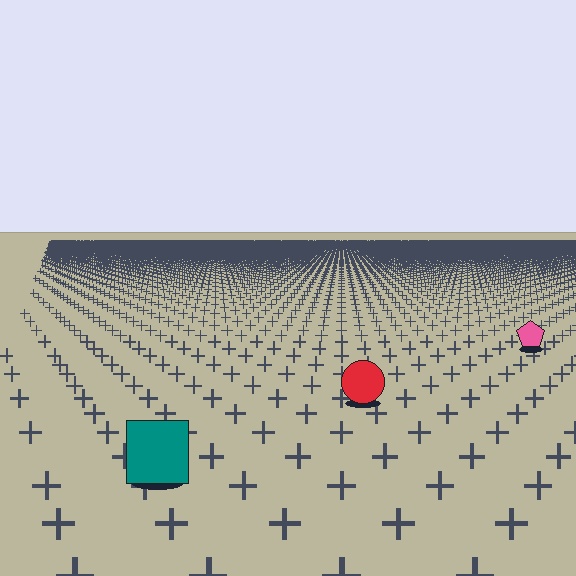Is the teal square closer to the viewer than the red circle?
Yes. The teal square is closer — you can tell from the texture gradient: the ground texture is coarser near it.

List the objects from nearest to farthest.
From nearest to farthest: the teal square, the red circle, the pink pentagon.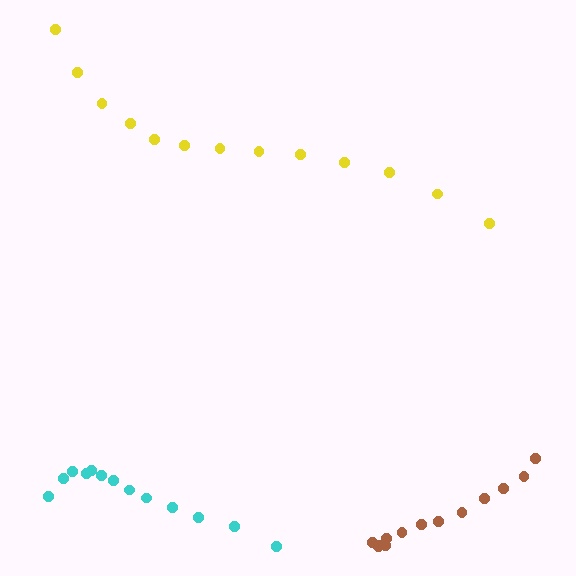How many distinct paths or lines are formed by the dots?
There are 3 distinct paths.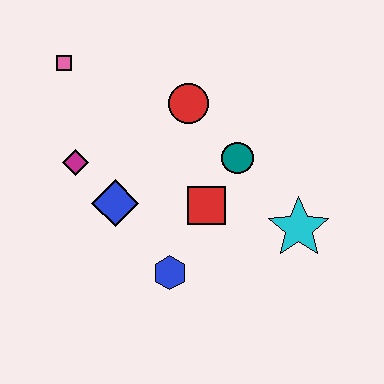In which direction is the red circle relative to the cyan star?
The red circle is above the cyan star.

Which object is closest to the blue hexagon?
The red square is closest to the blue hexagon.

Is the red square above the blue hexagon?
Yes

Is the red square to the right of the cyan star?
No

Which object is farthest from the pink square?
The cyan star is farthest from the pink square.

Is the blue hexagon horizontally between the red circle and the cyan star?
No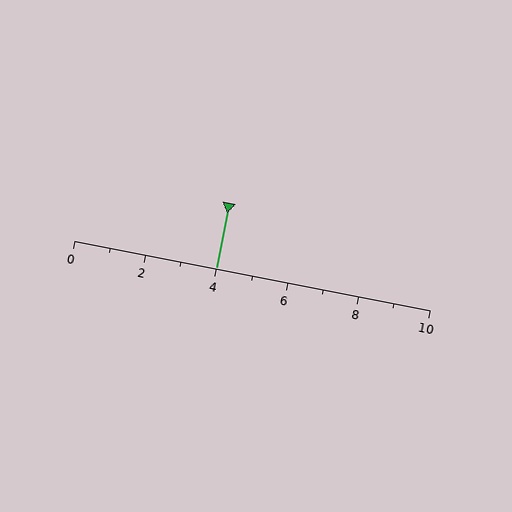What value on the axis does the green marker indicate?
The marker indicates approximately 4.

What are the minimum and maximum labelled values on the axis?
The axis runs from 0 to 10.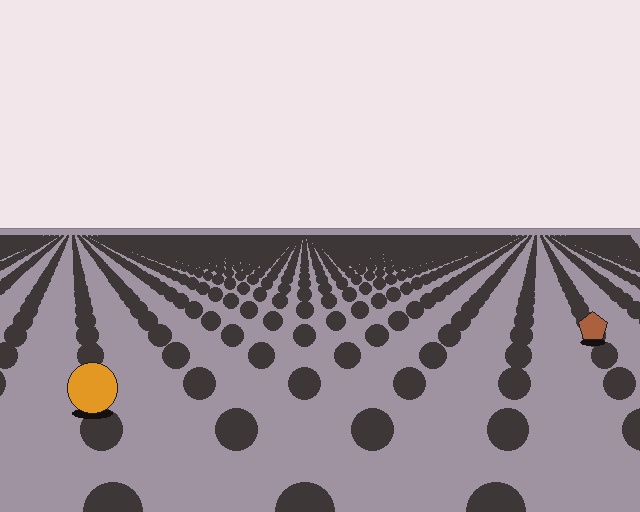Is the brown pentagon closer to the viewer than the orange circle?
No. The orange circle is closer — you can tell from the texture gradient: the ground texture is coarser near it.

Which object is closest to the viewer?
The orange circle is closest. The texture marks near it are larger and more spread out.